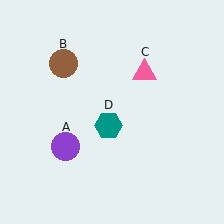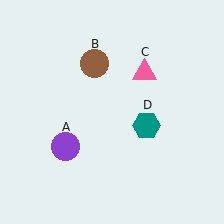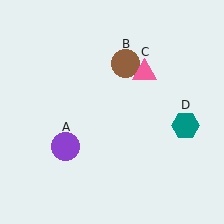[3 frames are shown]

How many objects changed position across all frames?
2 objects changed position: brown circle (object B), teal hexagon (object D).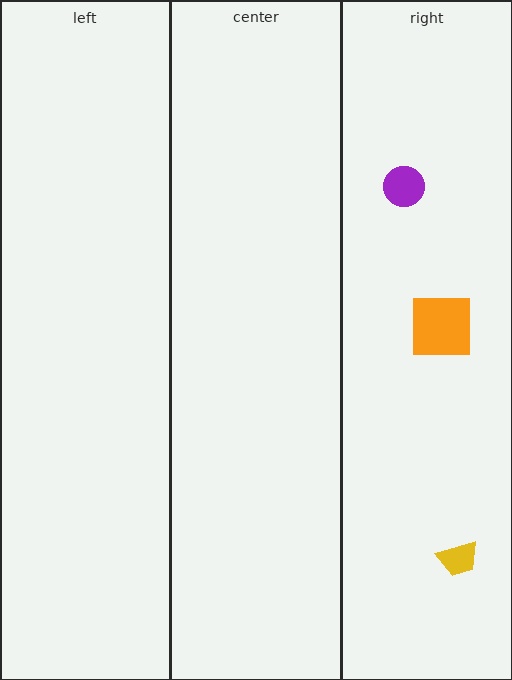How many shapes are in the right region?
3.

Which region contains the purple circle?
The right region.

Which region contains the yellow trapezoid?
The right region.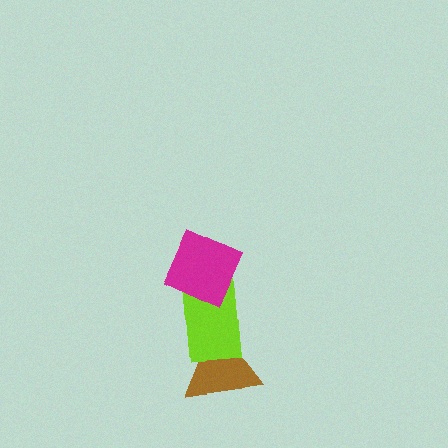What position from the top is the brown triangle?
The brown triangle is 3rd from the top.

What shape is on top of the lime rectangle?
The magenta diamond is on top of the lime rectangle.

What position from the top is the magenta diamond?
The magenta diamond is 1st from the top.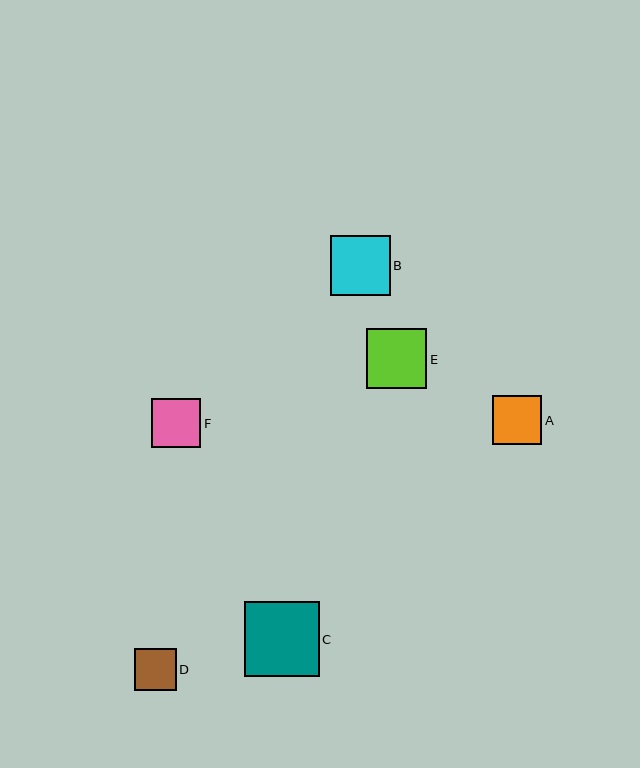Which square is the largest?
Square C is the largest with a size of approximately 75 pixels.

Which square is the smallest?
Square D is the smallest with a size of approximately 42 pixels.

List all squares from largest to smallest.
From largest to smallest: C, E, B, A, F, D.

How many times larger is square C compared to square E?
Square C is approximately 1.3 times the size of square E.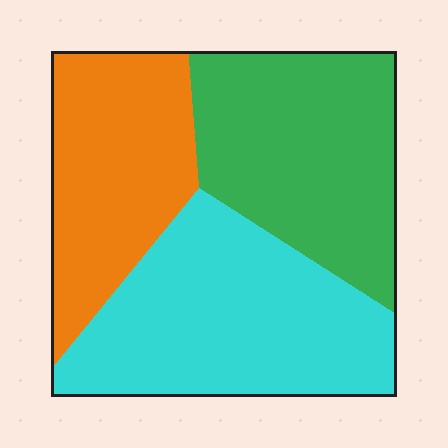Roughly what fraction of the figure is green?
Green takes up about one third (1/3) of the figure.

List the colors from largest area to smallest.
From largest to smallest: cyan, green, orange.